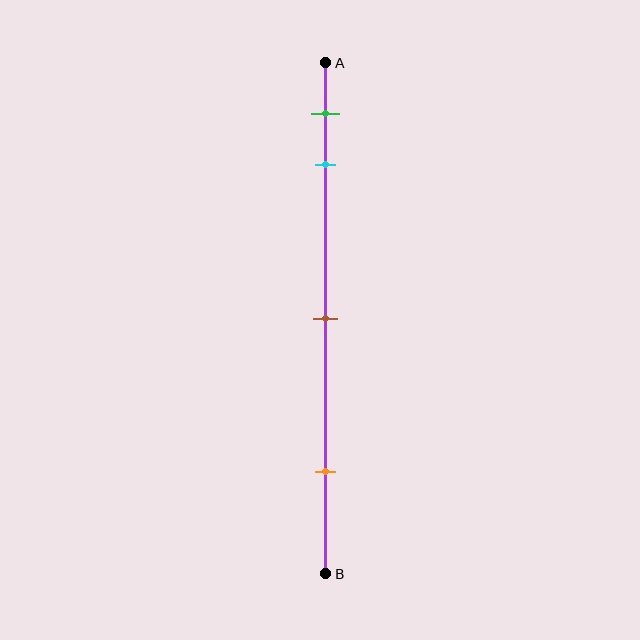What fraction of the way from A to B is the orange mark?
The orange mark is approximately 80% (0.8) of the way from A to B.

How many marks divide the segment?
There are 4 marks dividing the segment.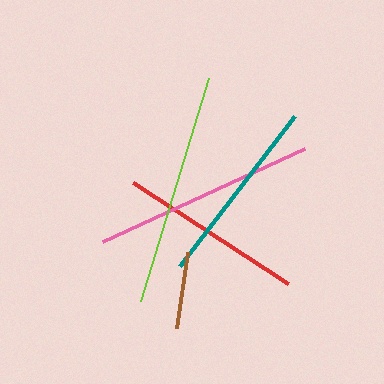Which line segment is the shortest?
The brown line is the shortest at approximately 77 pixels.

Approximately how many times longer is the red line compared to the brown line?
The red line is approximately 2.4 times the length of the brown line.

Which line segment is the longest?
The lime line is the longest at approximately 233 pixels.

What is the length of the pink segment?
The pink segment is approximately 223 pixels long.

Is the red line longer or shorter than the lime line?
The lime line is longer than the red line.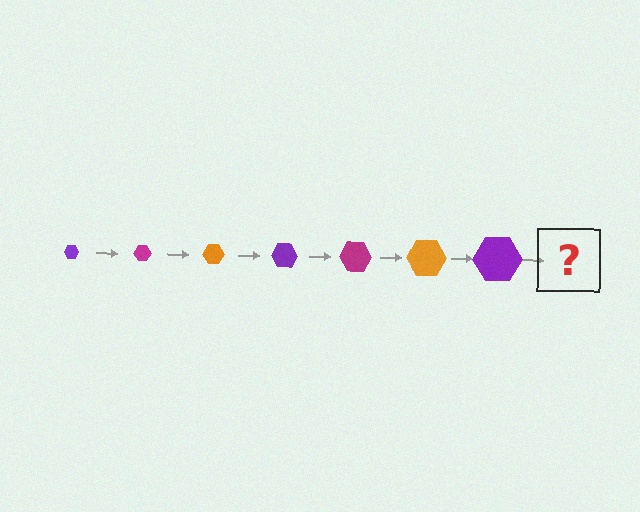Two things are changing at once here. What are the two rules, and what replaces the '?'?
The two rules are that the hexagon grows larger each step and the color cycles through purple, magenta, and orange. The '?' should be a magenta hexagon, larger than the previous one.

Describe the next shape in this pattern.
It should be a magenta hexagon, larger than the previous one.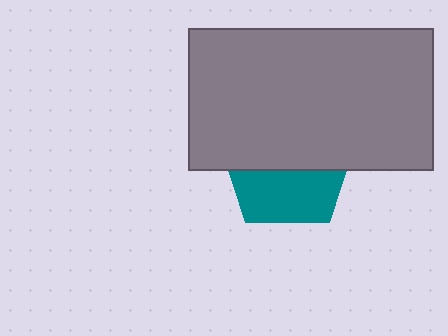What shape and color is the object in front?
The object in front is a gray rectangle.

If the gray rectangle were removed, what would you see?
You would see the complete teal pentagon.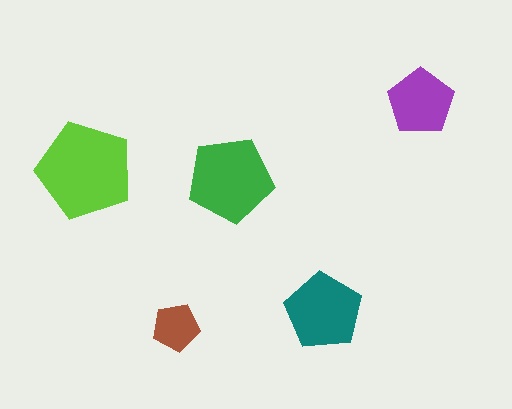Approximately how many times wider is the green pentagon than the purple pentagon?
About 1.5 times wider.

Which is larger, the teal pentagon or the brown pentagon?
The teal one.